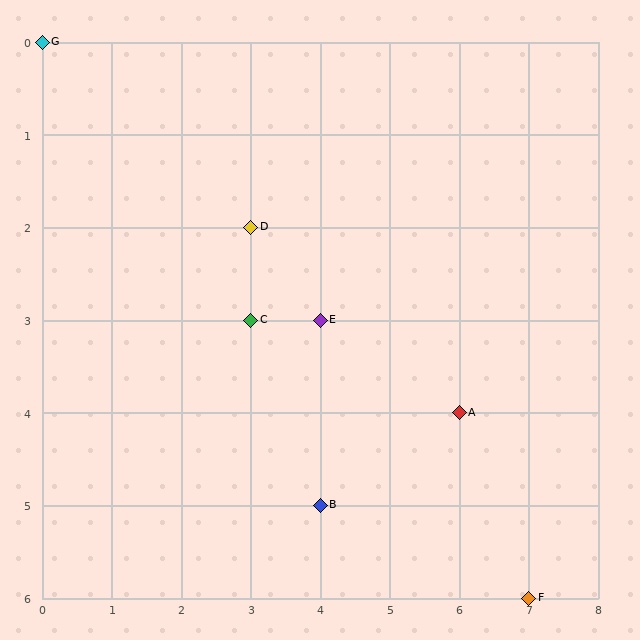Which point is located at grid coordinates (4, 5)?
Point B is at (4, 5).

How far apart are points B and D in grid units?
Points B and D are 1 column and 3 rows apart (about 3.2 grid units diagonally).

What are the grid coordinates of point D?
Point D is at grid coordinates (3, 2).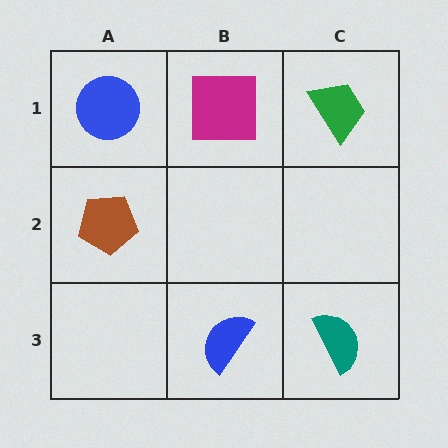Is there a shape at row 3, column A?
No, that cell is empty.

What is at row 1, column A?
A blue circle.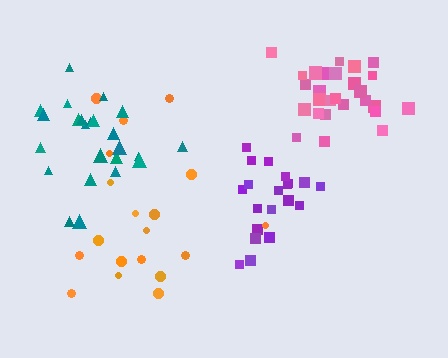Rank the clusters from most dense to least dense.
pink, purple, teal, orange.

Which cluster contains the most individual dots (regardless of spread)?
Pink (28).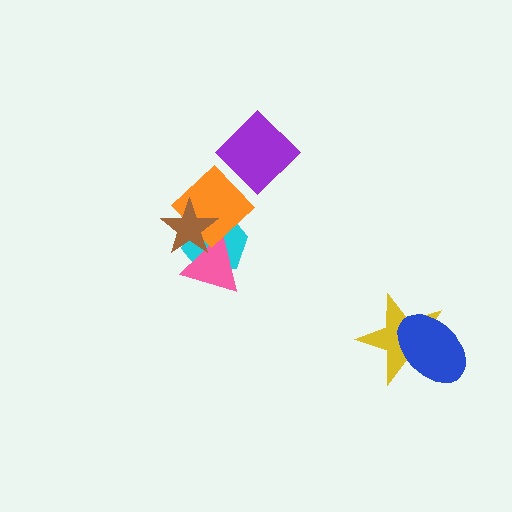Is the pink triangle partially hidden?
Yes, it is partially covered by another shape.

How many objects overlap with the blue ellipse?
1 object overlaps with the blue ellipse.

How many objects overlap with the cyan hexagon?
3 objects overlap with the cyan hexagon.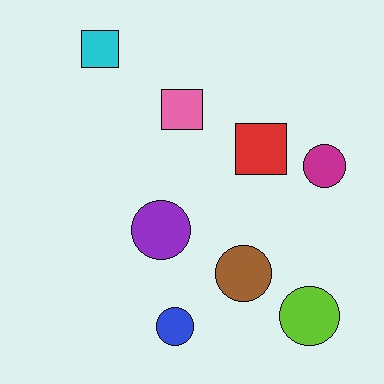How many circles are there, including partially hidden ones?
There are 5 circles.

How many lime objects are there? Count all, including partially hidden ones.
There is 1 lime object.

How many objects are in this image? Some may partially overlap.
There are 8 objects.